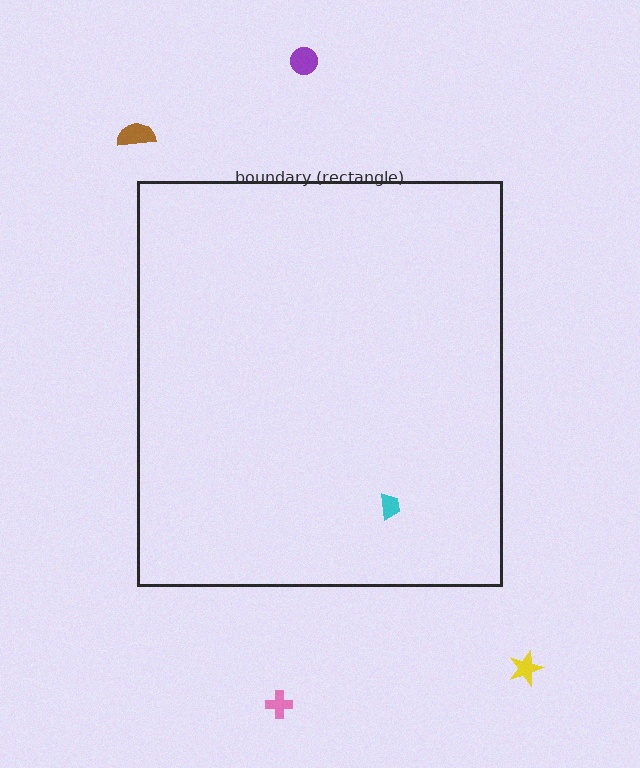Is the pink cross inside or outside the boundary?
Outside.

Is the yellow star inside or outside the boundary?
Outside.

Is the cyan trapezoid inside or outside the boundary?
Inside.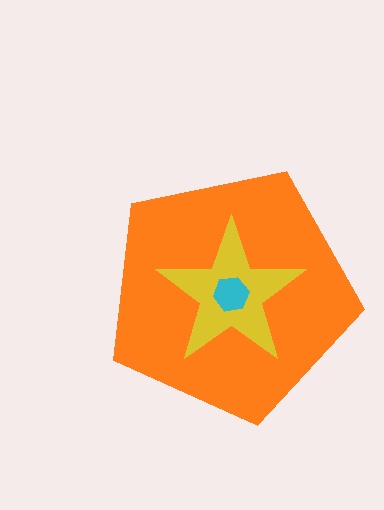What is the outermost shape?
The orange pentagon.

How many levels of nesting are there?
3.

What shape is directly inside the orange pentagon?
The yellow star.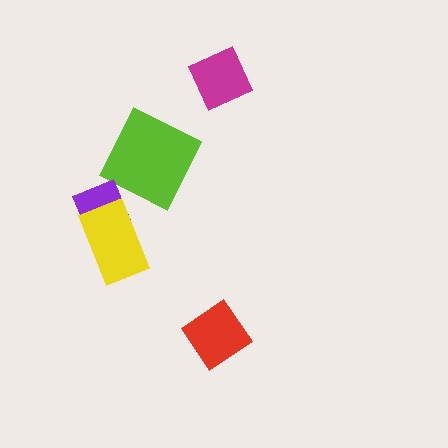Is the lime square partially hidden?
No, no other shape covers it.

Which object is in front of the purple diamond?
The yellow rectangle is in front of the purple diamond.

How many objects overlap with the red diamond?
0 objects overlap with the red diamond.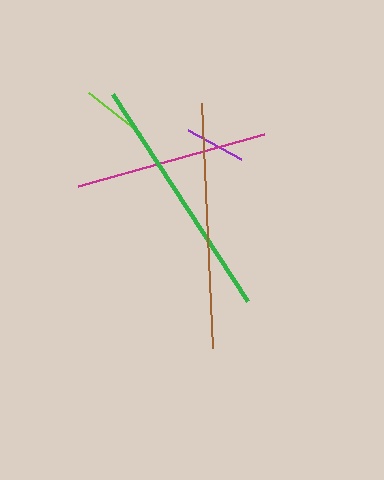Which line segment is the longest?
The green line is the longest at approximately 247 pixels.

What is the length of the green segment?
The green segment is approximately 247 pixels long.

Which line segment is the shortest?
The purple line is the shortest at approximately 61 pixels.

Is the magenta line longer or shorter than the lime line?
The magenta line is longer than the lime line.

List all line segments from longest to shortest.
From longest to shortest: green, brown, magenta, lime, purple.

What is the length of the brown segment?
The brown segment is approximately 246 pixels long.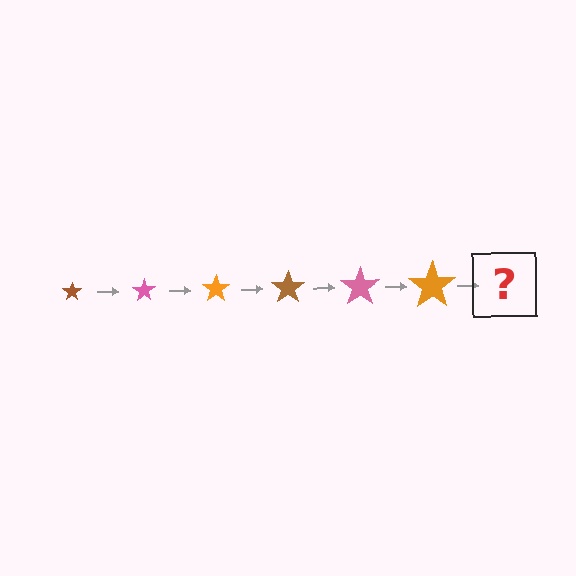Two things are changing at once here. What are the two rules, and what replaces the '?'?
The two rules are that the star grows larger each step and the color cycles through brown, pink, and orange. The '?' should be a brown star, larger than the previous one.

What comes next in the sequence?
The next element should be a brown star, larger than the previous one.